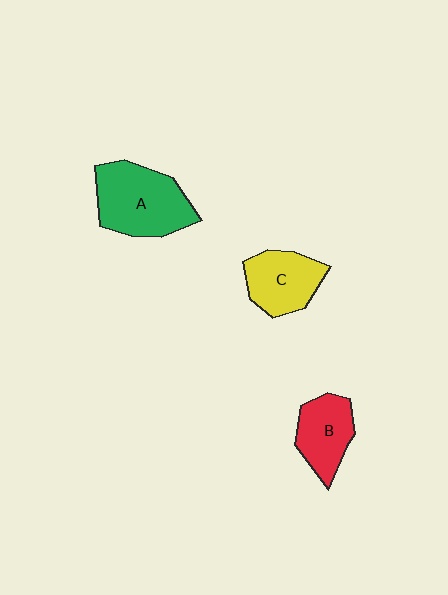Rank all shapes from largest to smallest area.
From largest to smallest: A (green), C (yellow), B (red).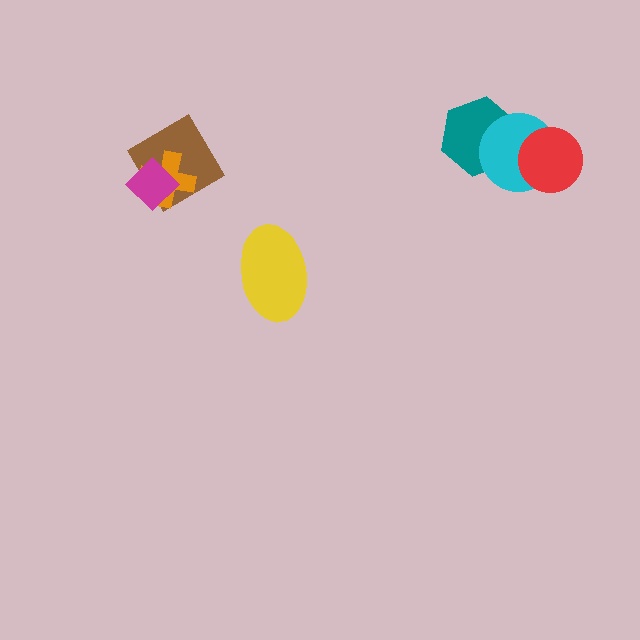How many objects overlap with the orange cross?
2 objects overlap with the orange cross.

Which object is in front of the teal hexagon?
The cyan circle is in front of the teal hexagon.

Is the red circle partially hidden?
No, no other shape covers it.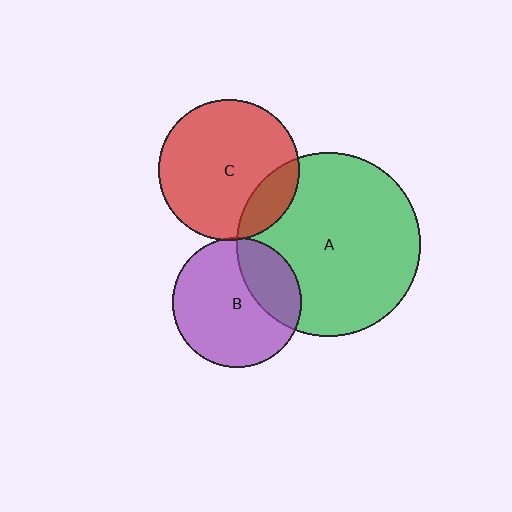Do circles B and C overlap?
Yes.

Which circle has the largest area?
Circle A (green).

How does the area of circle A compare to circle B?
Approximately 2.0 times.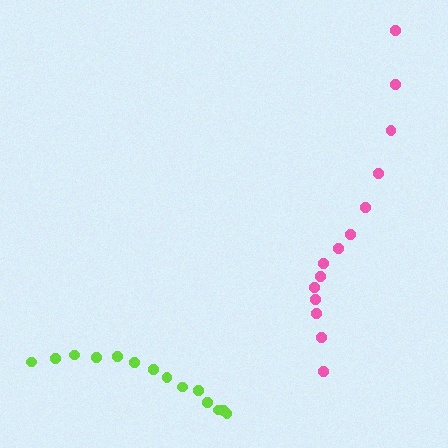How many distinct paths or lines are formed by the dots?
There are 2 distinct paths.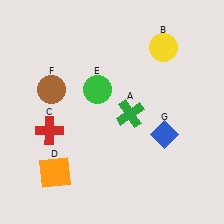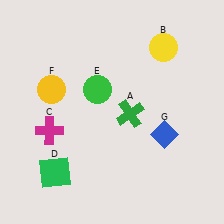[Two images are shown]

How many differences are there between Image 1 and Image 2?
There are 3 differences between the two images.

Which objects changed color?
C changed from red to magenta. D changed from orange to green. F changed from brown to yellow.